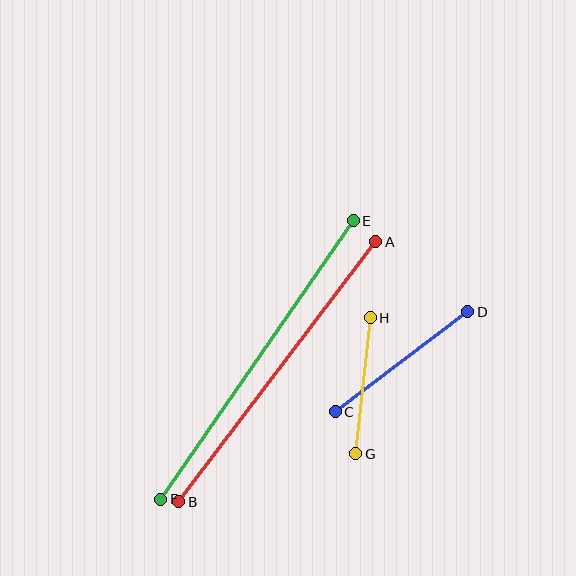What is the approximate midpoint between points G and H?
The midpoint is at approximately (363, 386) pixels.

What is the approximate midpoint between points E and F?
The midpoint is at approximately (257, 360) pixels.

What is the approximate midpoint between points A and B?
The midpoint is at approximately (277, 372) pixels.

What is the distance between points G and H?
The distance is approximately 137 pixels.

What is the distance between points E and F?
The distance is approximately 339 pixels.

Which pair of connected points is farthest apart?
Points E and F are farthest apart.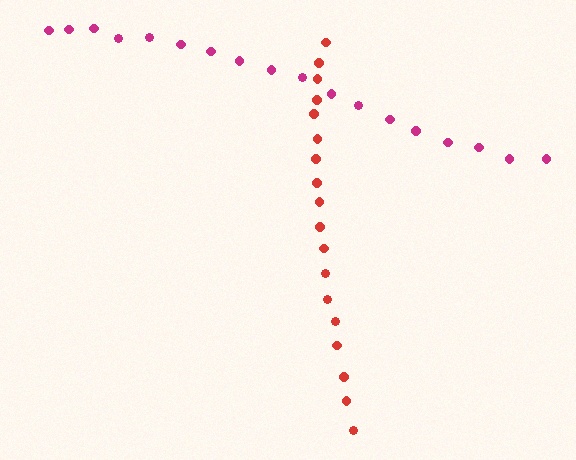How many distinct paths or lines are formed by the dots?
There are 2 distinct paths.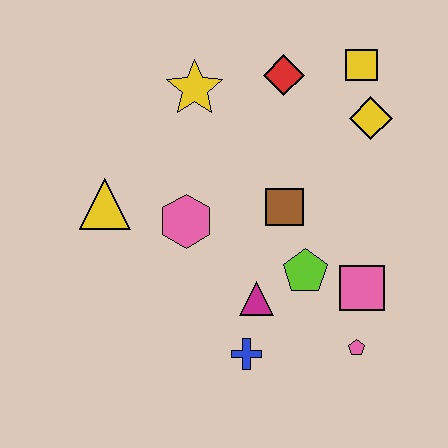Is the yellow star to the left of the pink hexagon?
No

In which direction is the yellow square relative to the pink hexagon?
The yellow square is to the right of the pink hexagon.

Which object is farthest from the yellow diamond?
The yellow triangle is farthest from the yellow diamond.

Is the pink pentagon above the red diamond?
No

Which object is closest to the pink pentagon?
The pink square is closest to the pink pentagon.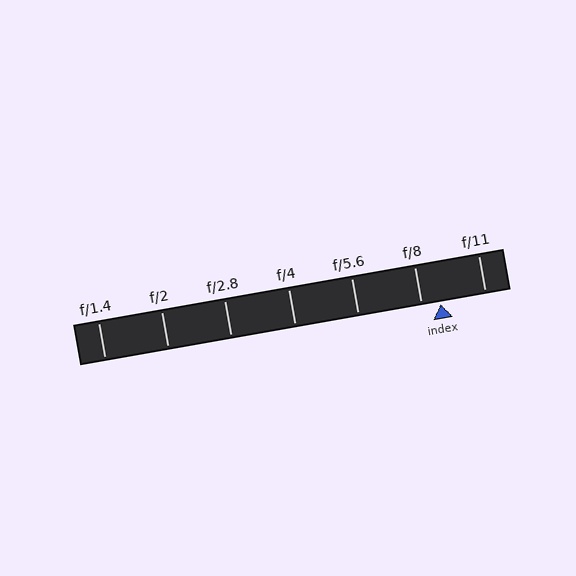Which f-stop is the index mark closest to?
The index mark is closest to f/8.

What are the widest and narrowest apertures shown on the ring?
The widest aperture shown is f/1.4 and the narrowest is f/11.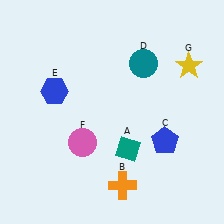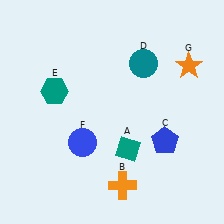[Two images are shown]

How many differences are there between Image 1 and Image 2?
There are 3 differences between the two images.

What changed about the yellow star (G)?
In Image 1, G is yellow. In Image 2, it changed to orange.